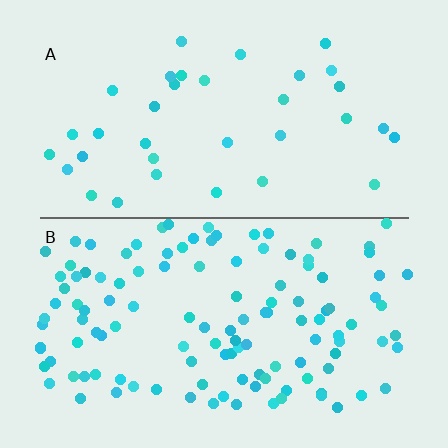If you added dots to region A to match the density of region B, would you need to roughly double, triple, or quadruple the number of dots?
Approximately triple.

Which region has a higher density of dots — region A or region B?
B (the bottom).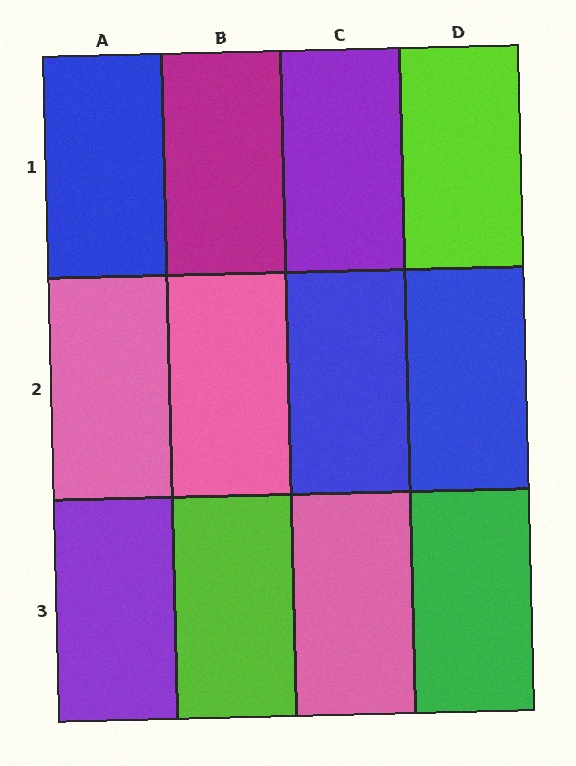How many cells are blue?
3 cells are blue.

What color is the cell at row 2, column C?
Blue.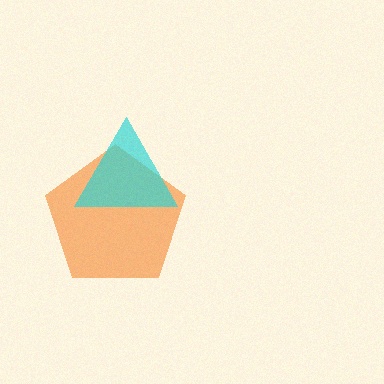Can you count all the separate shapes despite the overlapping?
Yes, there are 2 separate shapes.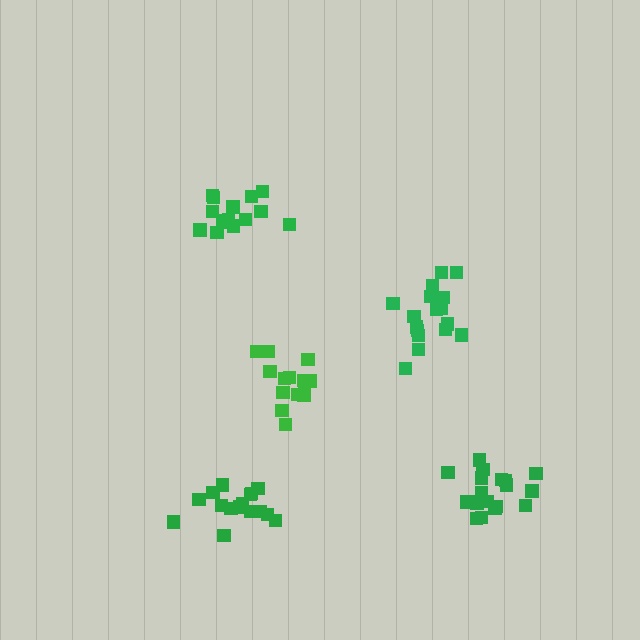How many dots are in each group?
Group 1: 14 dots, Group 2: 17 dots, Group 3: 15 dots, Group 4: 16 dots, Group 5: 19 dots (81 total).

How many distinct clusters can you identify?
There are 5 distinct clusters.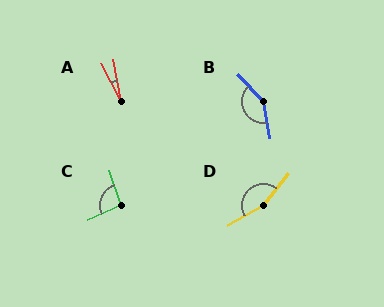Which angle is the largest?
D, at approximately 158 degrees.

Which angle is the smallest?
A, at approximately 17 degrees.